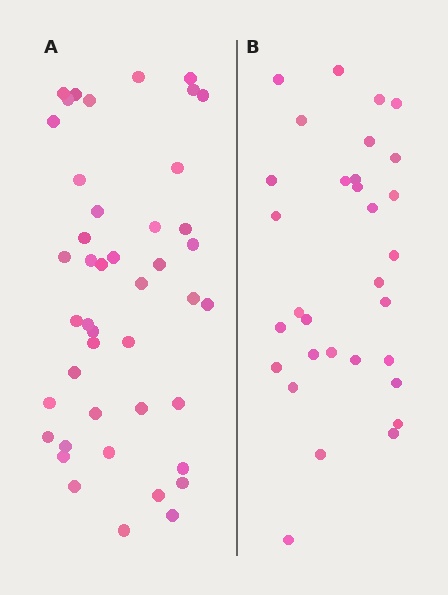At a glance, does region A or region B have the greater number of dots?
Region A (the left region) has more dots.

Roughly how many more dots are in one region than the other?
Region A has approximately 15 more dots than region B.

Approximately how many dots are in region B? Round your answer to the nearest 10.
About 30 dots. (The exact count is 31, which rounds to 30.)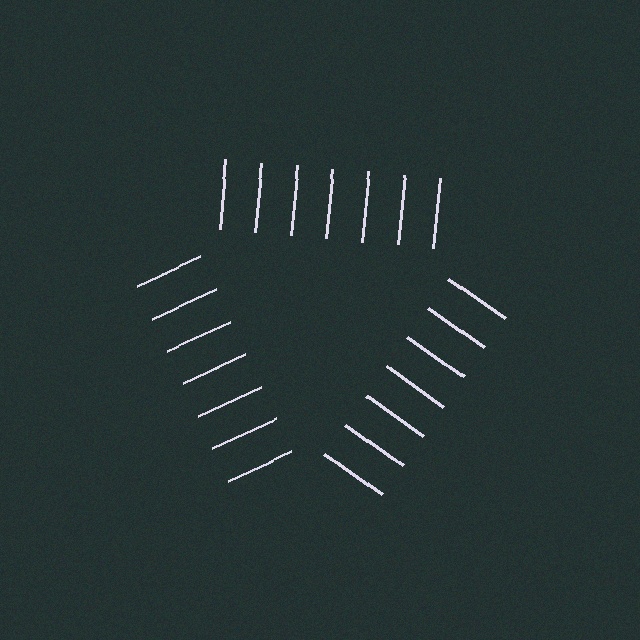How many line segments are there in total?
21 — 7 along each of the 3 edges.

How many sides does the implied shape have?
3 sides — the line-ends trace a triangle.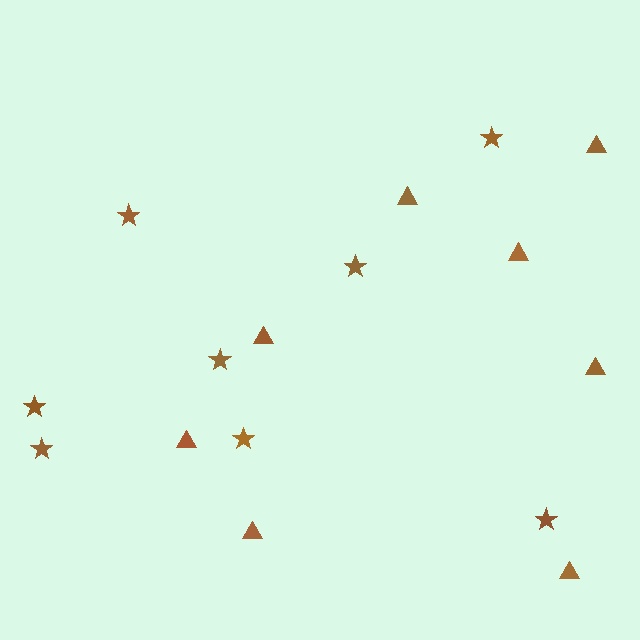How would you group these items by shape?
There are 2 groups: one group of stars (8) and one group of triangles (8).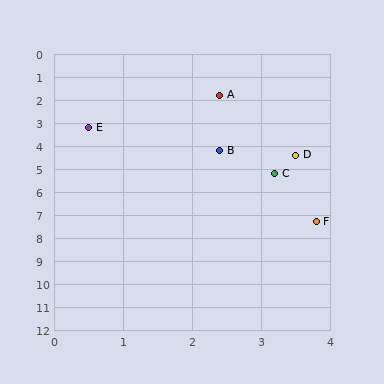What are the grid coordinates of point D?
Point D is at approximately (3.5, 4.4).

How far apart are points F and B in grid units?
Points F and B are about 3.4 grid units apart.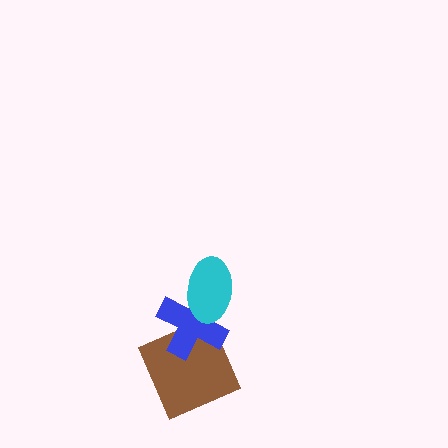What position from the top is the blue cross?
The blue cross is 2nd from the top.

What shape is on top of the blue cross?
The cyan ellipse is on top of the blue cross.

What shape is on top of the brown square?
The blue cross is on top of the brown square.